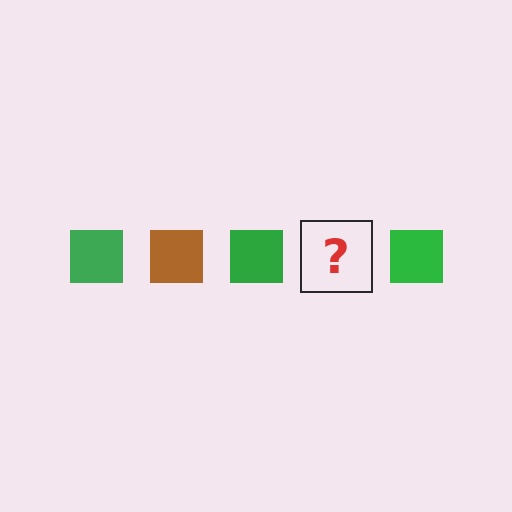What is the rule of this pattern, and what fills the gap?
The rule is that the pattern cycles through green, brown squares. The gap should be filled with a brown square.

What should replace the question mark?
The question mark should be replaced with a brown square.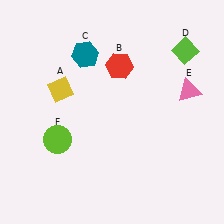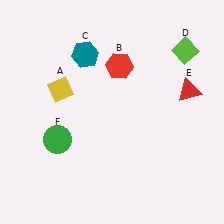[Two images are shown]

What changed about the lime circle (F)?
In Image 1, F is lime. In Image 2, it changed to green.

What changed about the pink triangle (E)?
In Image 1, E is pink. In Image 2, it changed to red.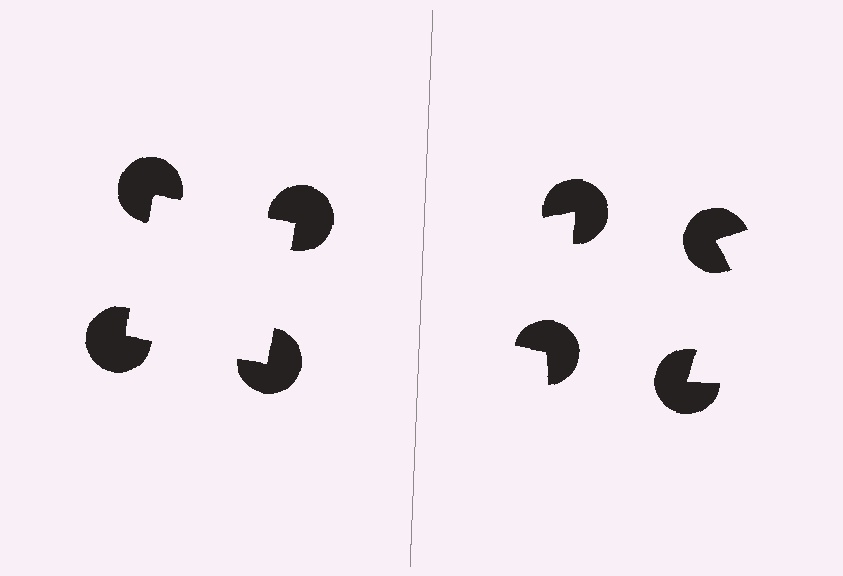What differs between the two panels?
The pac-man discs are positioned identically on both sides; only the wedge orientations differ. On the left they align to a square; on the right they are misaligned.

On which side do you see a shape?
An illusory square appears on the left side. On the right side the wedge cuts are rotated, so no coherent shape forms.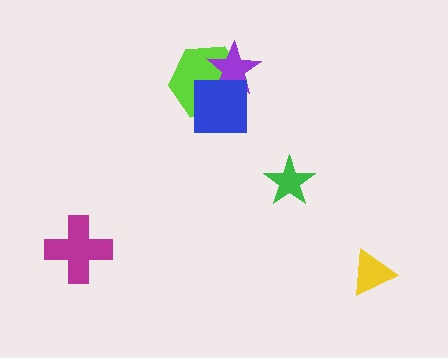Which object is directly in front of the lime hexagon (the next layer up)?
The purple star is directly in front of the lime hexagon.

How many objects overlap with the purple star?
2 objects overlap with the purple star.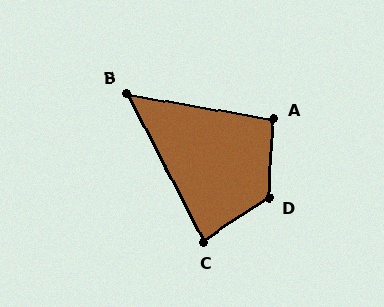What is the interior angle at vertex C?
Approximately 84 degrees (acute).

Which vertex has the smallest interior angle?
B, at approximately 53 degrees.